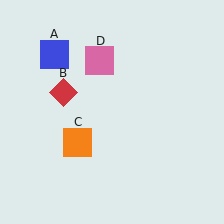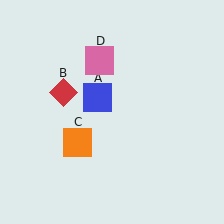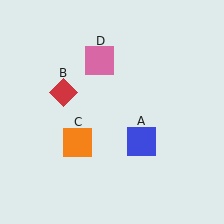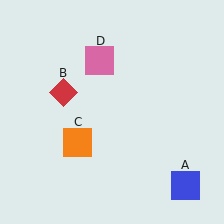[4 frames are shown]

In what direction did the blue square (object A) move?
The blue square (object A) moved down and to the right.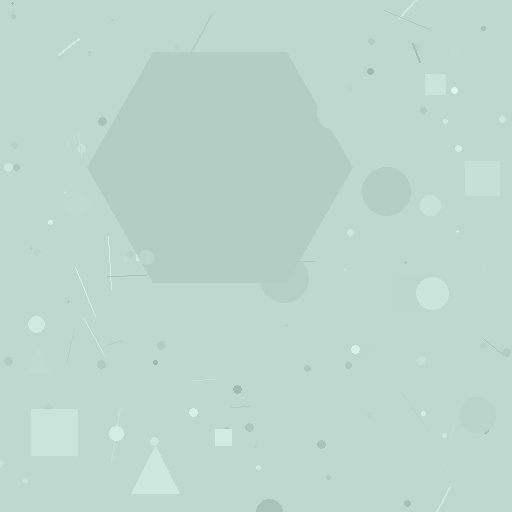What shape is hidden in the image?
A hexagon is hidden in the image.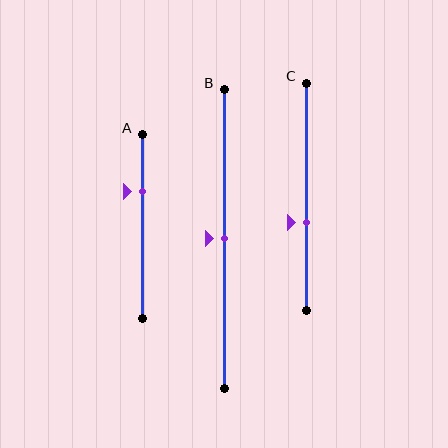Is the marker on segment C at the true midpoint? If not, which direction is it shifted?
No, the marker on segment C is shifted downward by about 11% of the segment length.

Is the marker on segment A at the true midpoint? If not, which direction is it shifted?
No, the marker on segment A is shifted upward by about 19% of the segment length.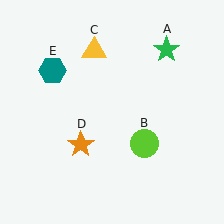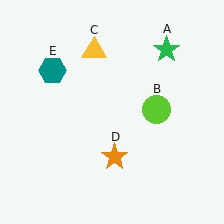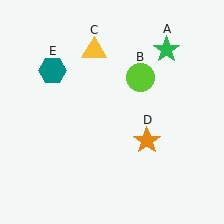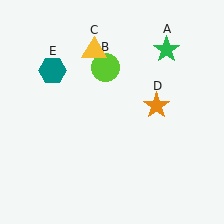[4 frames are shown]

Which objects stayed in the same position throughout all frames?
Green star (object A) and yellow triangle (object C) and teal hexagon (object E) remained stationary.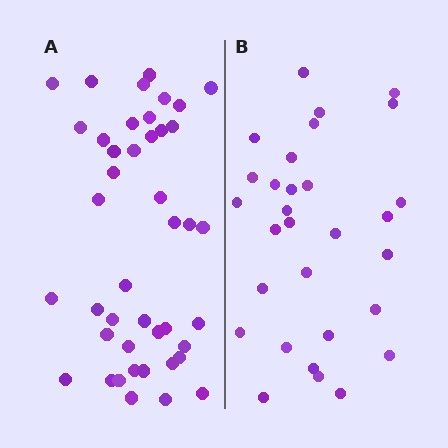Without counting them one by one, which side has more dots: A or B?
Region A (the left region) has more dots.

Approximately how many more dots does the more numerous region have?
Region A has approximately 15 more dots than region B.